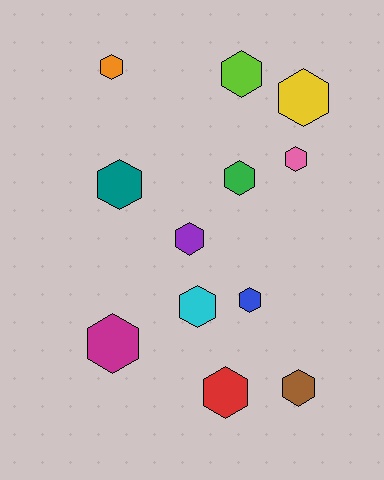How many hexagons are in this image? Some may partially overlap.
There are 12 hexagons.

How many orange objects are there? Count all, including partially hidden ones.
There is 1 orange object.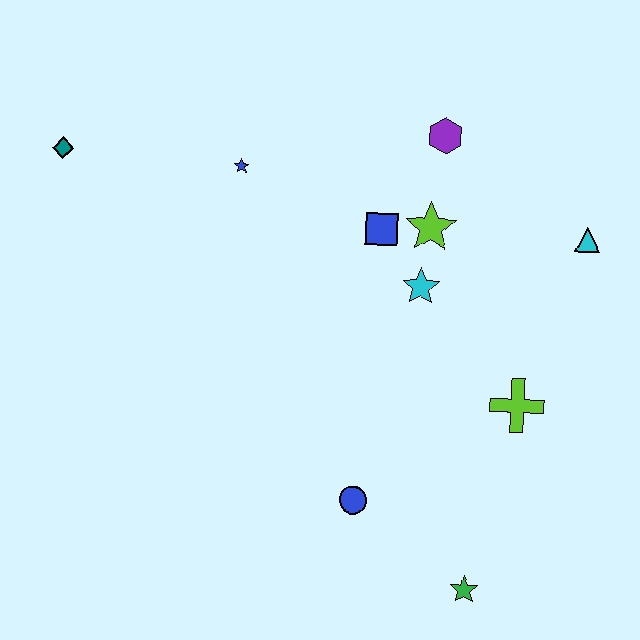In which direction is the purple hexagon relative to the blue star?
The purple hexagon is to the right of the blue star.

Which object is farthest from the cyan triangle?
The teal diamond is farthest from the cyan triangle.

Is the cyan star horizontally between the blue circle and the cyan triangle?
Yes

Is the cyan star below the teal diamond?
Yes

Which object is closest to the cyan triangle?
The lime star is closest to the cyan triangle.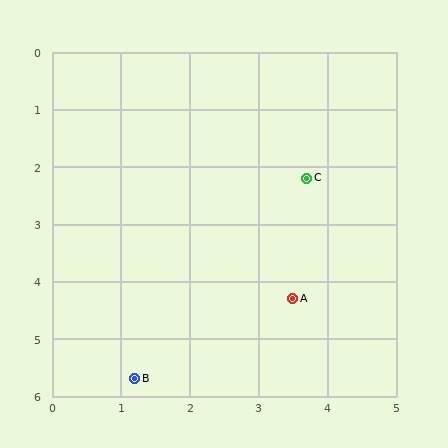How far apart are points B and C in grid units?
Points B and C are about 4.3 grid units apart.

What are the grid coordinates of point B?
Point B is at approximately (1.2, 5.7).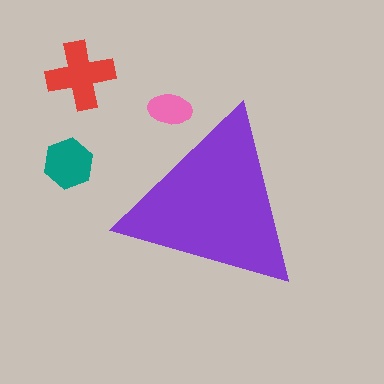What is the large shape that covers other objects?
A purple triangle.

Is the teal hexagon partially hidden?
No, the teal hexagon is fully visible.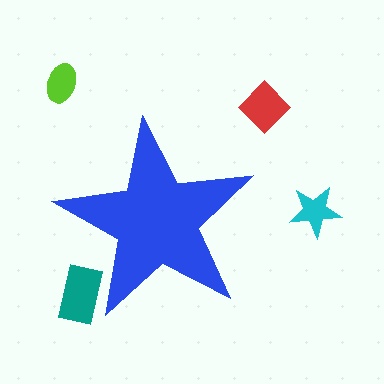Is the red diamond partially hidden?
No, the red diamond is fully visible.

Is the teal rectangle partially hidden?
Yes, the teal rectangle is partially hidden behind the blue star.